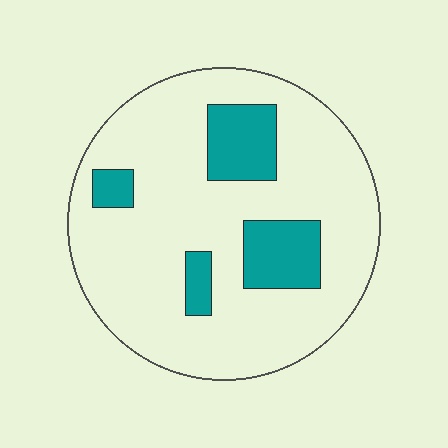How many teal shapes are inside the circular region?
4.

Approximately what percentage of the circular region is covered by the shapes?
Approximately 20%.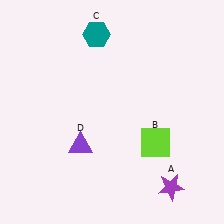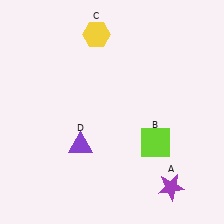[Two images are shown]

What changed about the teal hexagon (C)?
In Image 1, C is teal. In Image 2, it changed to yellow.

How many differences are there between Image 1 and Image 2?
There is 1 difference between the two images.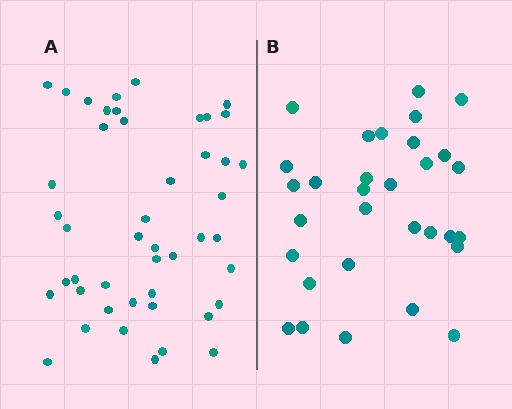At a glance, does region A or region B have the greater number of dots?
Region A (the left region) has more dots.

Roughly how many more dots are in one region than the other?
Region A has approximately 15 more dots than region B.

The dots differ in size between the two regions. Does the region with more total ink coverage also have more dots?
No. Region B has more total ink coverage because its dots are larger, but region A actually contains more individual dots. Total area can be misleading — the number of items is what matters here.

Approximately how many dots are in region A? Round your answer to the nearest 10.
About 50 dots. (The exact count is 46, which rounds to 50.)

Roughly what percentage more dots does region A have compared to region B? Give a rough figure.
About 50% more.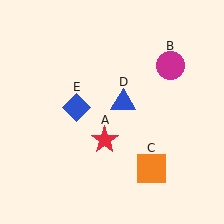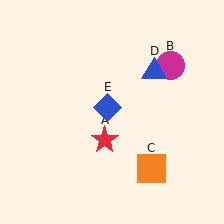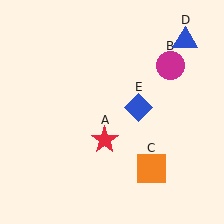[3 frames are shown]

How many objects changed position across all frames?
2 objects changed position: blue triangle (object D), blue diamond (object E).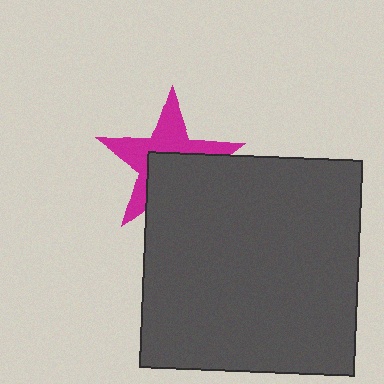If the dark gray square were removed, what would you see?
You would see the complete magenta star.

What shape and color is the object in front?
The object in front is a dark gray square.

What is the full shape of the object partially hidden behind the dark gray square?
The partially hidden object is a magenta star.